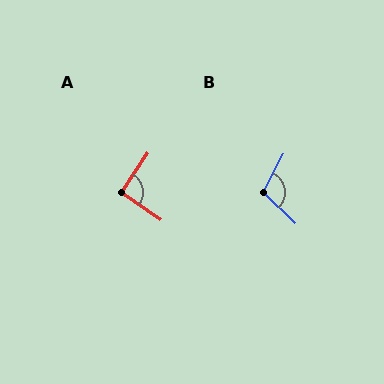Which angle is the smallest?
A, at approximately 91 degrees.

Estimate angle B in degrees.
Approximately 107 degrees.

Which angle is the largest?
B, at approximately 107 degrees.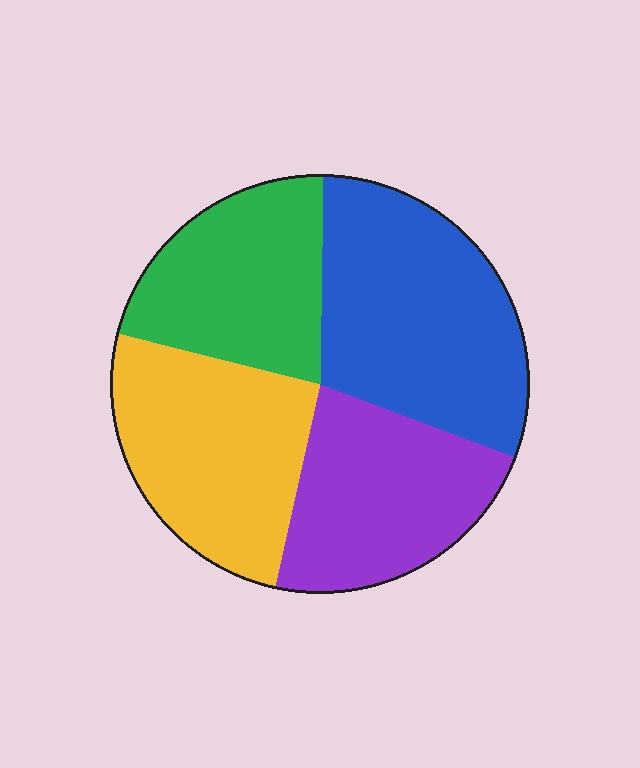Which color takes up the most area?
Blue, at roughly 30%.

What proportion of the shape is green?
Green covers about 20% of the shape.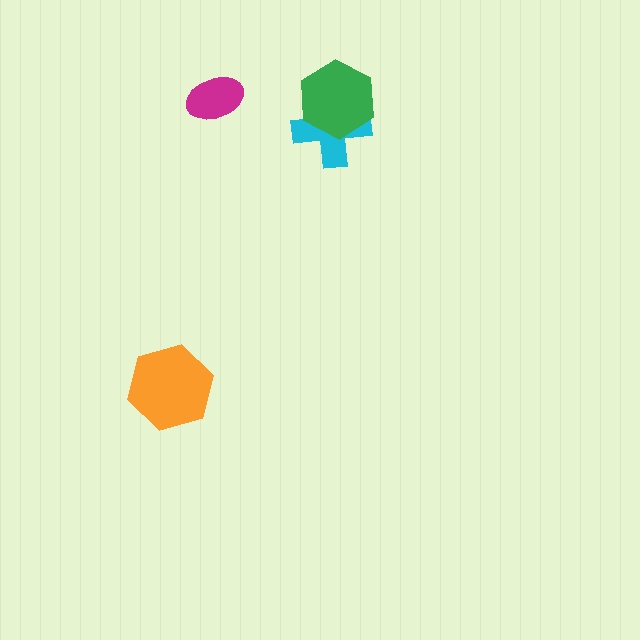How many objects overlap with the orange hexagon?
0 objects overlap with the orange hexagon.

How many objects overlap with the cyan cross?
1 object overlaps with the cyan cross.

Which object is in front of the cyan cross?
The green hexagon is in front of the cyan cross.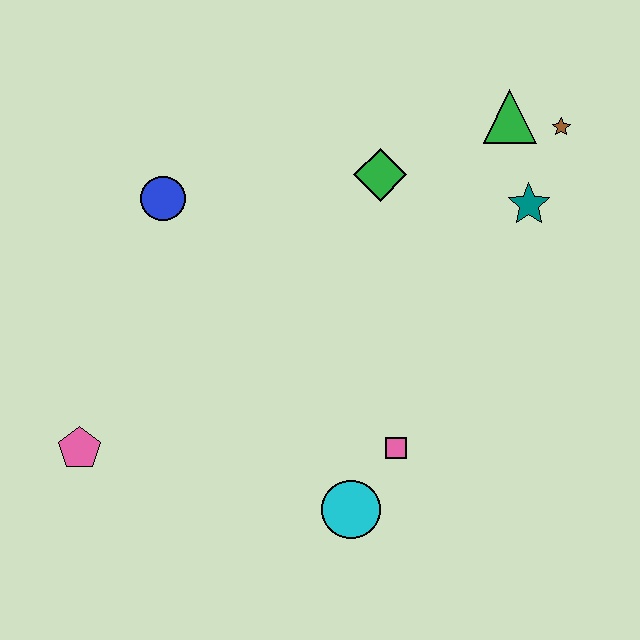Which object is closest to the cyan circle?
The pink square is closest to the cyan circle.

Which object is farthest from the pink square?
The brown star is farthest from the pink square.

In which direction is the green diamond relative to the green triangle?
The green diamond is to the left of the green triangle.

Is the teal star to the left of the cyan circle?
No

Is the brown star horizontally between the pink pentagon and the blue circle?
No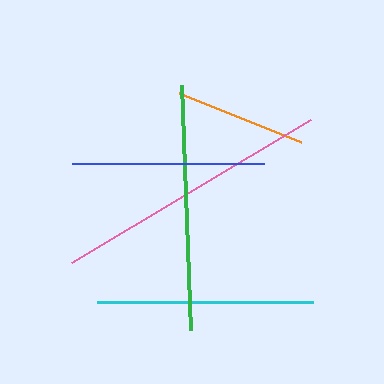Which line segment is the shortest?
The orange line is the shortest at approximately 131 pixels.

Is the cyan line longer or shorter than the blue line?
The cyan line is longer than the blue line.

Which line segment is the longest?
The pink line is the longest at approximately 279 pixels.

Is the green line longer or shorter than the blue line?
The green line is longer than the blue line.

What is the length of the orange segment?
The orange segment is approximately 131 pixels long.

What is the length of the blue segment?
The blue segment is approximately 192 pixels long.